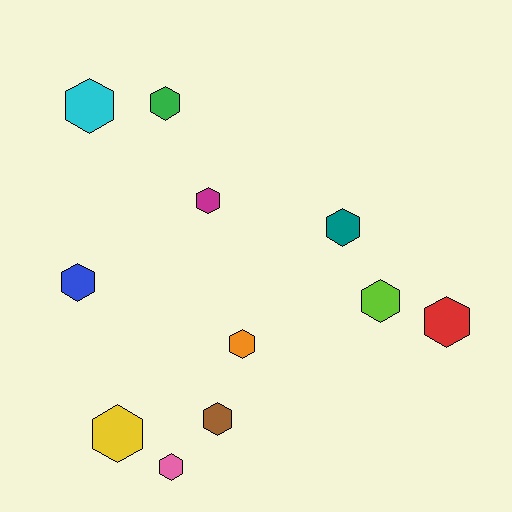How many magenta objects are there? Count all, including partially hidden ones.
There is 1 magenta object.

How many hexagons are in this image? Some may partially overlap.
There are 11 hexagons.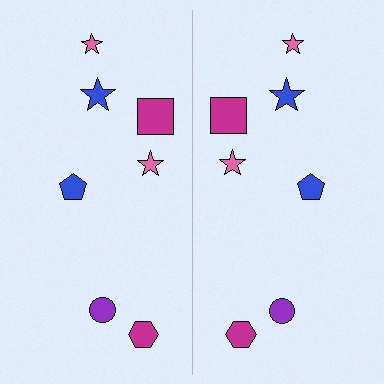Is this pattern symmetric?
Yes, this pattern has bilateral (reflection) symmetry.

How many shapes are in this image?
There are 14 shapes in this image.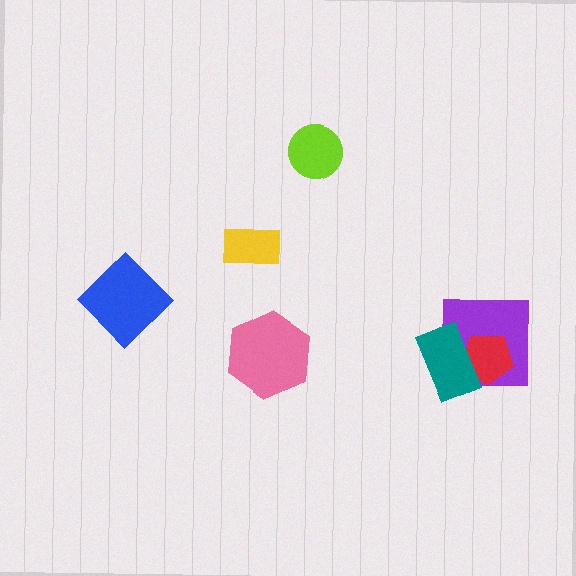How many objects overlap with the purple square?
2 objects overlap with the purple square.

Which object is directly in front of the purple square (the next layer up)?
The red pentagon is directly in front of the purple square.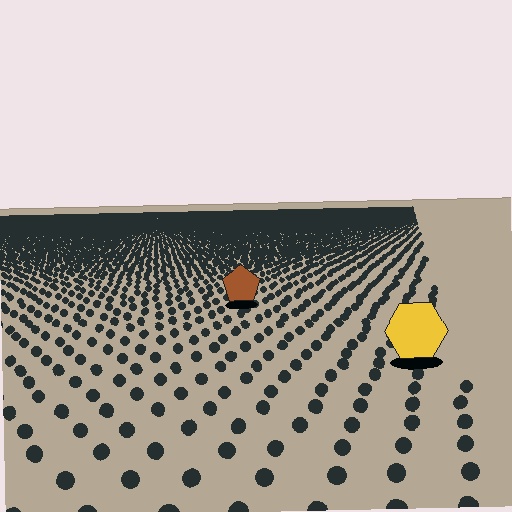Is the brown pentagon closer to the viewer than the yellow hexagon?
No. The yellow hexagon is closer — you can tell from the texture gradient: the ground texture is coarser near it.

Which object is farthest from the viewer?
The brown pentagon is farthest from the viewer. It appears smaller and the ground texture around it is denser.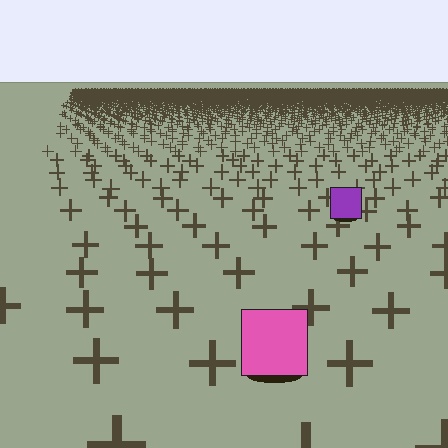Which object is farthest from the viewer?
The purple square is farthest from the viewer. It appears smaller and the ground texture around it is denser.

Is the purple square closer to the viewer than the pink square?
No. The pink square is closer — you can tell from the texture gradient: the ground texture is coarser near it.